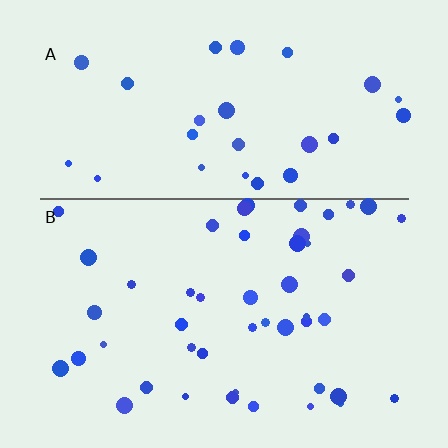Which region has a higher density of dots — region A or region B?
B (the bottom).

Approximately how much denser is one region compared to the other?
Approximately 1.6× — region B over region A.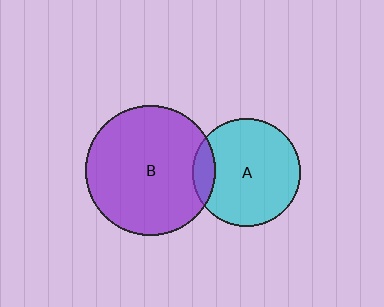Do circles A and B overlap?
Yes.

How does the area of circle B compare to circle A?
Approximately 1.5 times.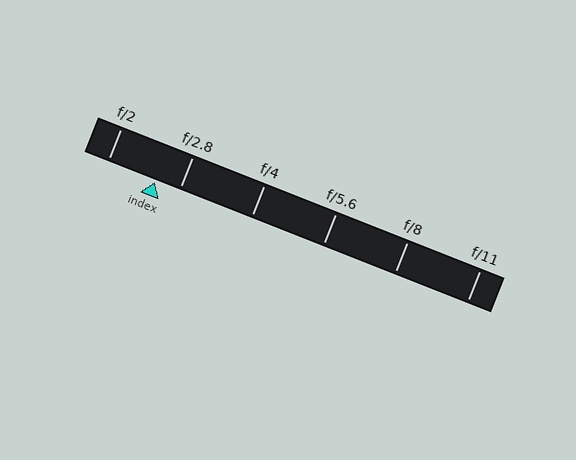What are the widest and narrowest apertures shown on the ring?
The widest aperture shown is f/2 and the narrowest is f/11.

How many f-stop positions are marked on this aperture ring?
There are 6 f-stop positions marked.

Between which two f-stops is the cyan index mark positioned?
The index mark is between f/2 and f/2.8.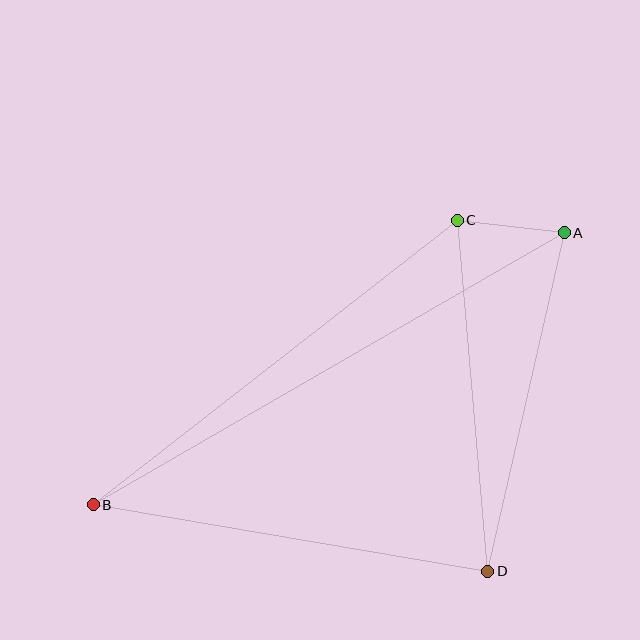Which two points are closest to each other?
Points A and C are closest to each other.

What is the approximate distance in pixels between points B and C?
The distance between B and C is approximately 462 pixels.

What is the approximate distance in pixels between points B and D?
The distance between B and D is approximately 400 pixels.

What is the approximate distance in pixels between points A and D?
The distance between A and D is approximately 347 pixels.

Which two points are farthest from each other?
Points A and B are farthest from each other.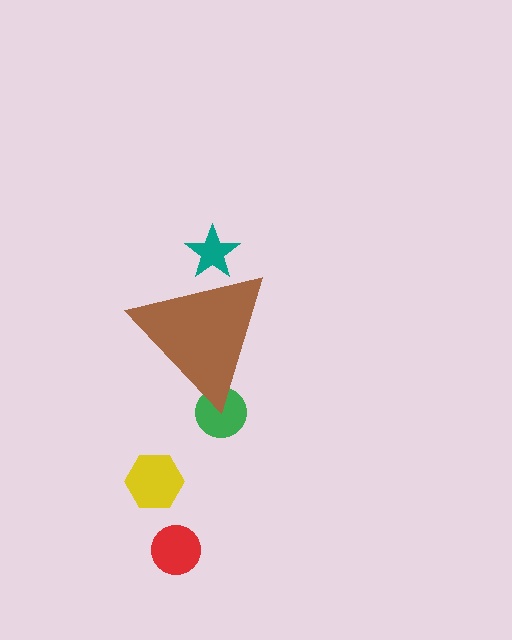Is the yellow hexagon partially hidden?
No, the yellow hexagon is fully visible.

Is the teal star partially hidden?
Yes, the teal star is partially hidden behind the brown triangle.